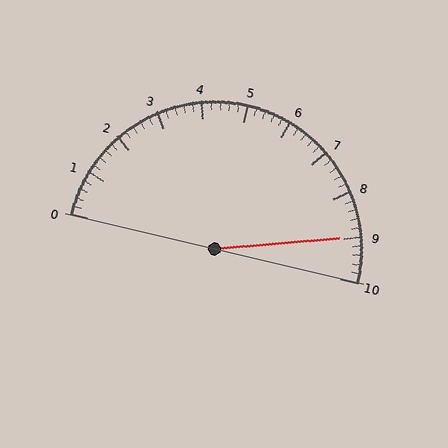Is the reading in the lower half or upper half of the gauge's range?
The reading is in the upper half of the range (0 to 10).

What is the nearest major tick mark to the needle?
The nearest major tick mark is 9.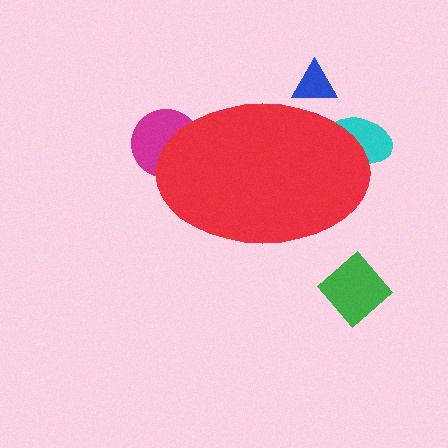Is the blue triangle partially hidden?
Yes, the blue triangle is partially hidden behind the red ellipse.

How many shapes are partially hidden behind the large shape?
3 shapes are partially hidden.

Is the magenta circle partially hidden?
Yes, the magenta circle is partially hidden behind the red ellipse.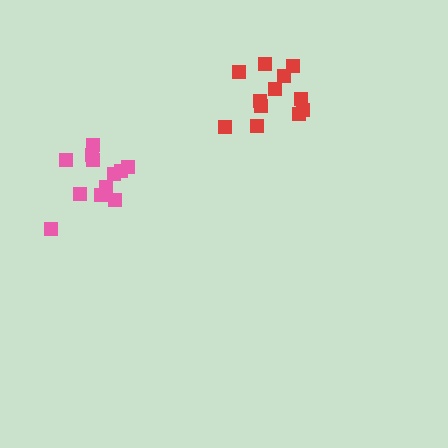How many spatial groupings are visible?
There are 2 spatial groupings.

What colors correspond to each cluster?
The clusters are colored: pink, red.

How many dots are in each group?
Group 1: 12 dots, Group 2: 12 dots (24 total).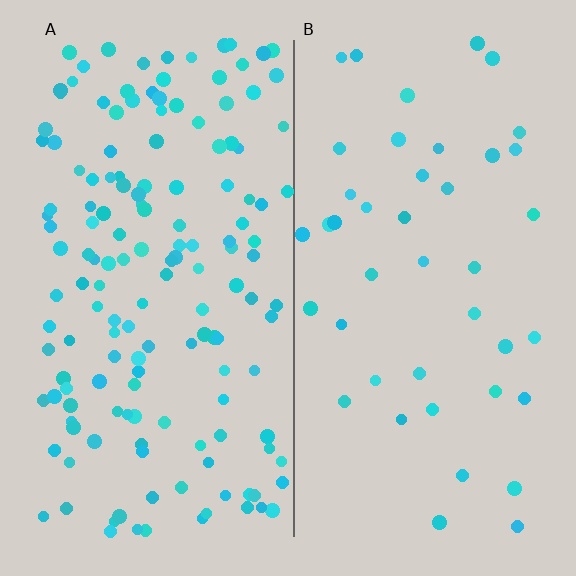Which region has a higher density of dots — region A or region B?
A (the left).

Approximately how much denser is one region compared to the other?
Approximately 3.6× — region A over region B.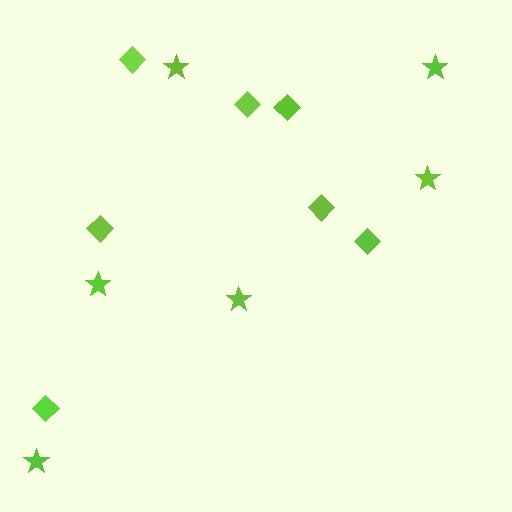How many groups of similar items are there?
There are 2 groups: one group of diamonds (7) and one group of stars (6).